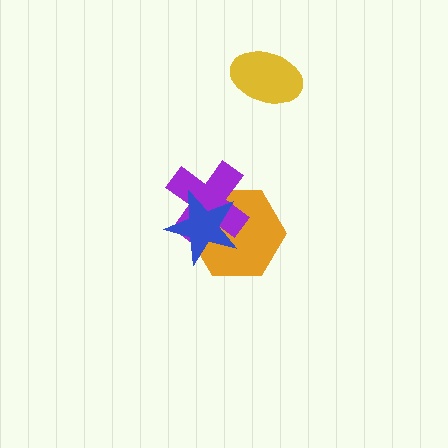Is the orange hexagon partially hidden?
Yes, it is partially covered by another shape.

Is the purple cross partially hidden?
Yes, it is partially covered by another shape.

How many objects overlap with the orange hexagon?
2 objects overlap with the orange hexagon.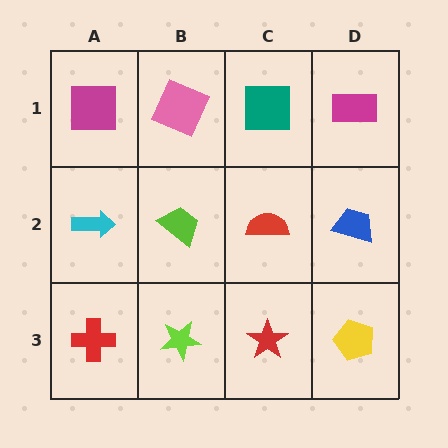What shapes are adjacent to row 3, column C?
A red semicircle (row 2, column C), a lime star (row 3, column B), a yellow pentagon (row 3, column D).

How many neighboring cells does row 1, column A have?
2.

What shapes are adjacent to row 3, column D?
A blue trapezoid (row 2, column D), a red star (row 3, column C).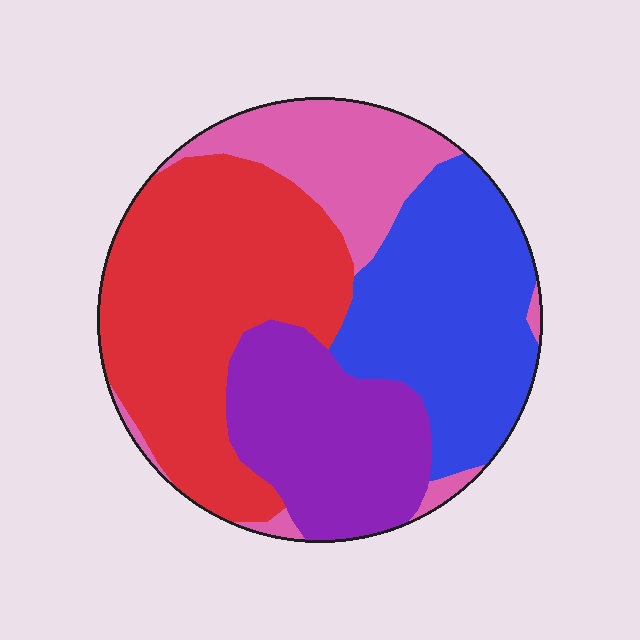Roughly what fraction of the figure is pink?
Pink takes up about one sixth (1/6) of the figure.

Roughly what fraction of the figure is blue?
Blue takes up about one quarter (1/4) of the figure.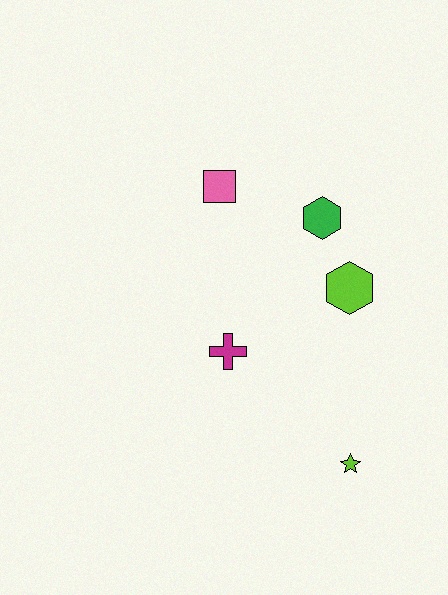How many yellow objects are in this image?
There are no yellow objects.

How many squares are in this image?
There is 1 square.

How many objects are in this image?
There are 5 objects.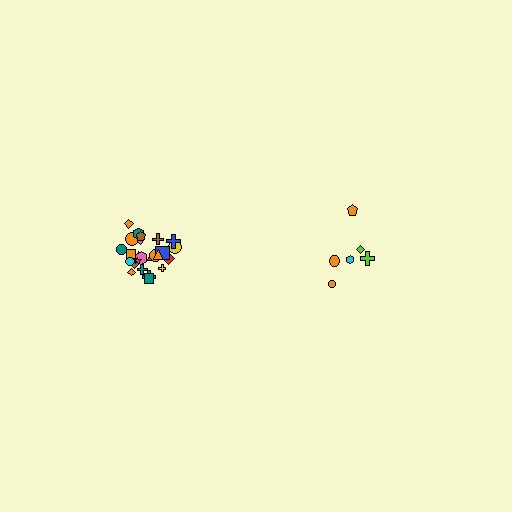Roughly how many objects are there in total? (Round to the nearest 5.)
Roughly 30 objects in total.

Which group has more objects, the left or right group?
The left group.